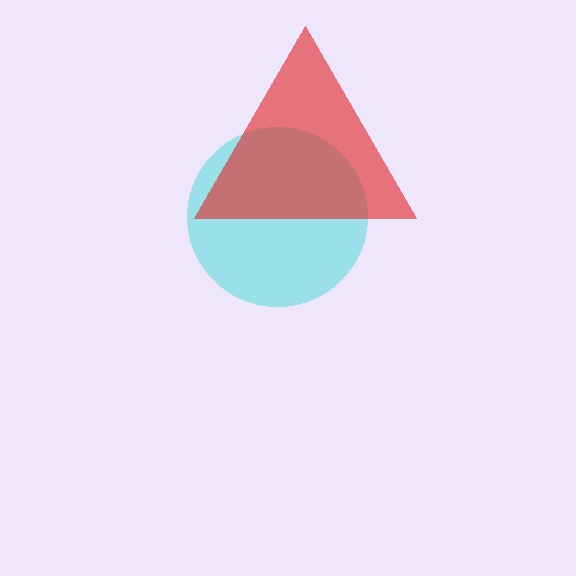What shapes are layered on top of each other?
The layered shapes are: a cyan circle, a red triangle.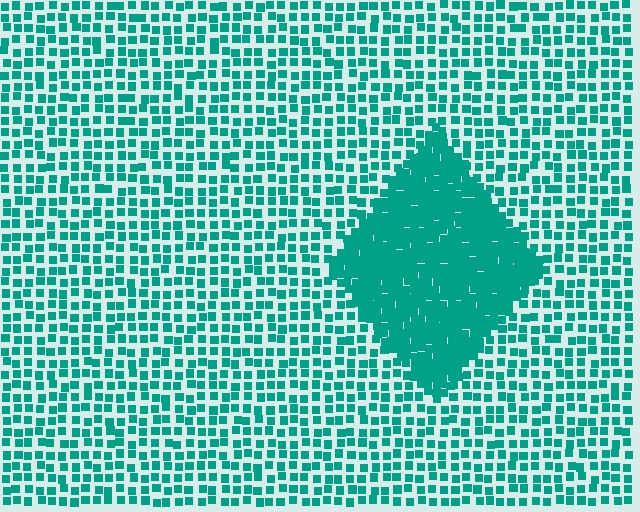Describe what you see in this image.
The image contains small teal elements arranged at two different densities. A diamond-shaped region is visible where the elements are more densely packed than the surrounding area.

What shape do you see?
I see a diamond.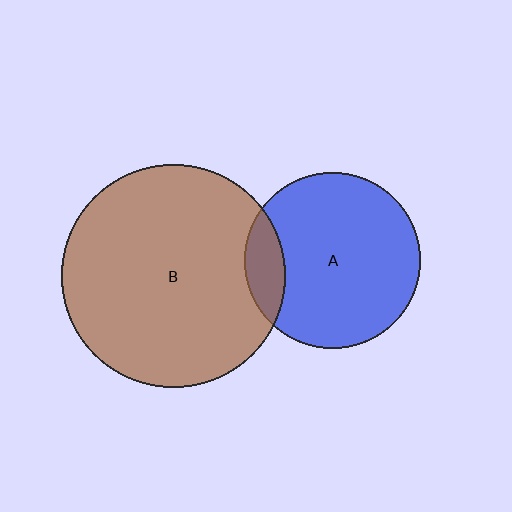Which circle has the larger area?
Circle B (brown).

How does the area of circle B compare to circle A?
Approximately 1.6 times.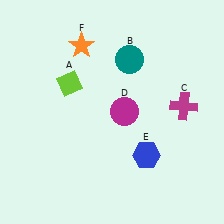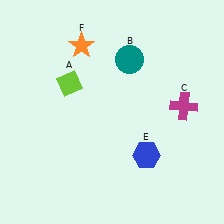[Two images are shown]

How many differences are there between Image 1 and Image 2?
There is 1 difference between the two images.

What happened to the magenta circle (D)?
The magenta circle (D) was removed in Image 2. It was in the top-right area of Image 1.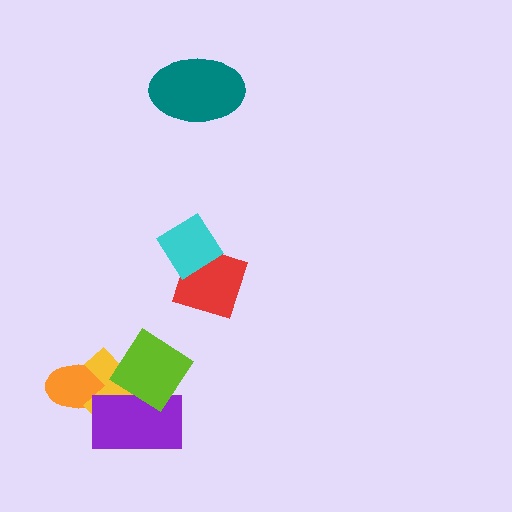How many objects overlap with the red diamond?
1 object overlaps with the red diamond.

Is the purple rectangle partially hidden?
Yes, it is partially covered by another shape.